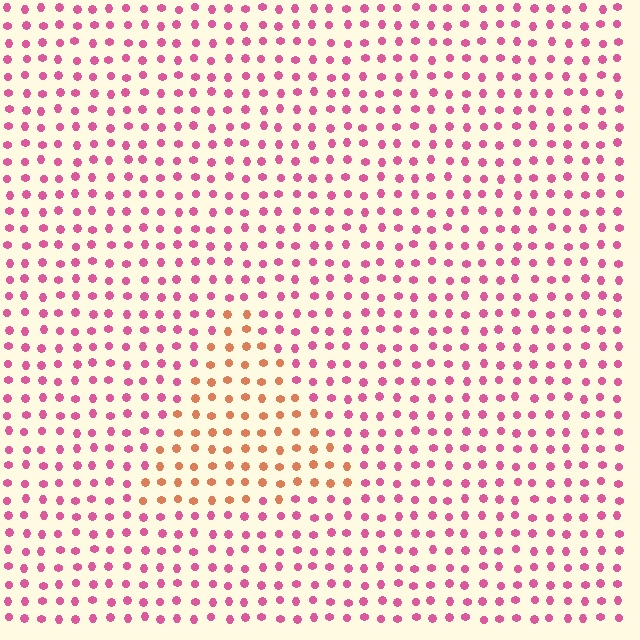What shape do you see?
I see a triangle.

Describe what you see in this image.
The image is filled with small pink elements in a uniform arrangement. A triangle-shaped region is visible where the elements are tinted to a slightly different hue, forming a subtle color boundary.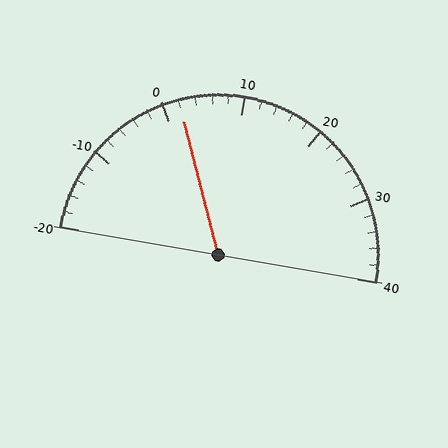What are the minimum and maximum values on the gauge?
The gauge ranges from -20 to 40.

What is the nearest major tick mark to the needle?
The nearest major tick mark is 0.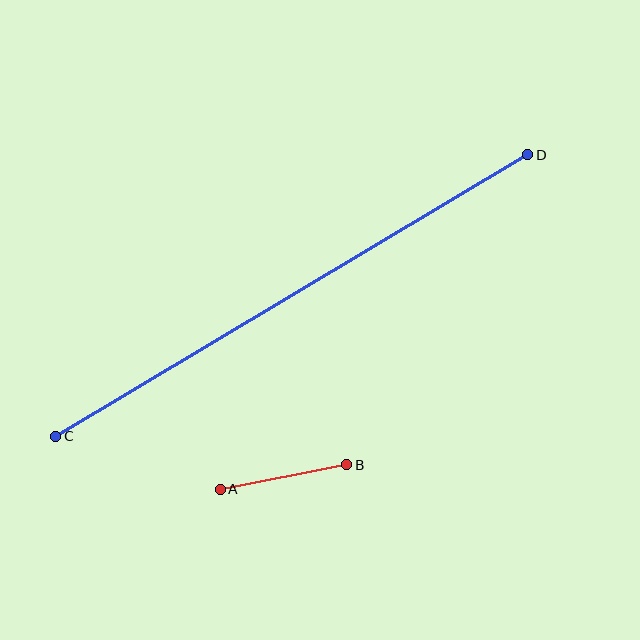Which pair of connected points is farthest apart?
Points C and D are farthest apart.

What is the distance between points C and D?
The distance is approximately 550 pixels.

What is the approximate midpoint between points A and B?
The midpoint is at approximately (283, 477) pixels.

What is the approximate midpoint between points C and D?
The midpoint is at approximately (292, 296) pixels.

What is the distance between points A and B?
The distance is approximately 129 pixels.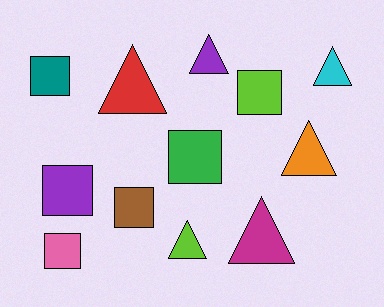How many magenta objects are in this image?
There is 1 magenta object.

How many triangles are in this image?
There are 6 triangles.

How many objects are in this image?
There are 12 objects.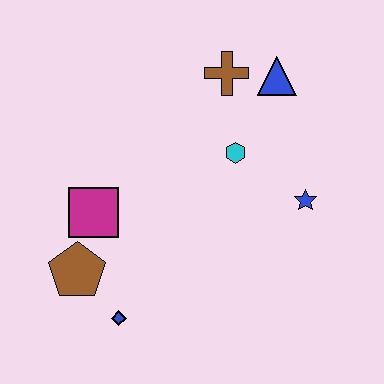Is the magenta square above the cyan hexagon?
No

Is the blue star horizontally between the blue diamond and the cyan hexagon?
No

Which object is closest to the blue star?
The cyan hexagon is closest to the blue star.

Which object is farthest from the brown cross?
The blue diamond is farthest from the brown cross.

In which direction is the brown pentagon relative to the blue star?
The brown pentagon is to the left of the blue star.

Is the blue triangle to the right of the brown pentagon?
Yes